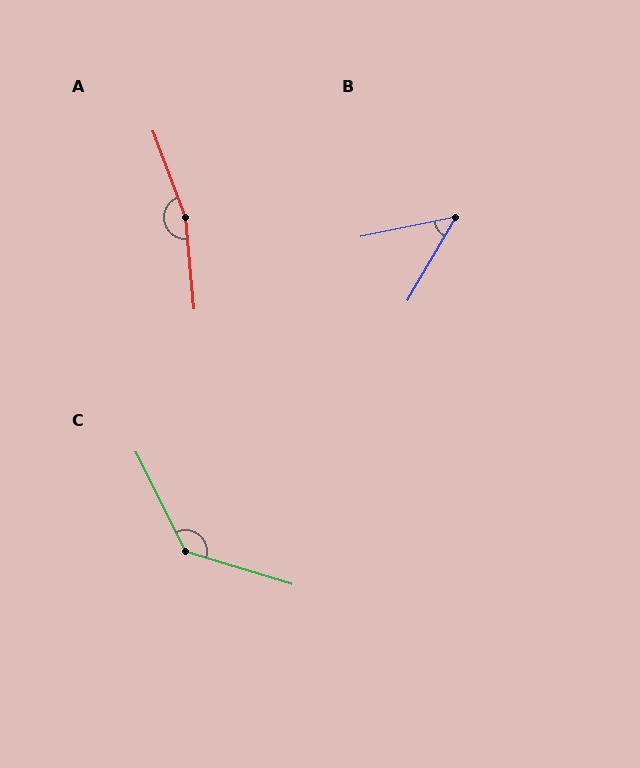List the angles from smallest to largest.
B (48°), C (133°), A (165°).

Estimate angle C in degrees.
Approximately 133 degrees.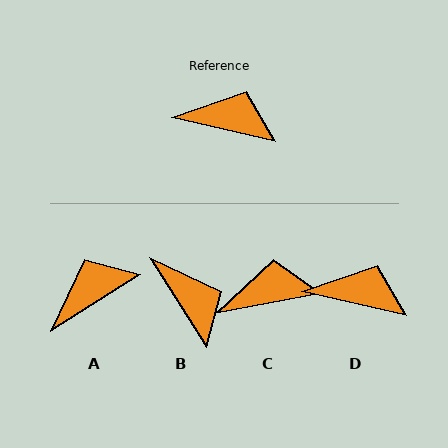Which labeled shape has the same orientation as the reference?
D.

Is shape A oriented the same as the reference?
No, it is off by about 46 degrees.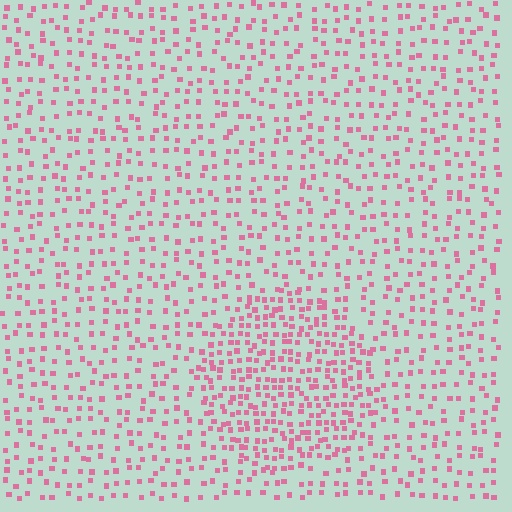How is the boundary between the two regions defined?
The boundary is defined by a change in element density (approximately 2.0x ratio). All elements are the same color, size, and shape.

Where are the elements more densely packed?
The elements are more densely packed inside the circle boundary.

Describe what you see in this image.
The image contains small pink elements arranged at two different densities. A circle-shaped region is visible where the elements are more densely packed than the surrounding area.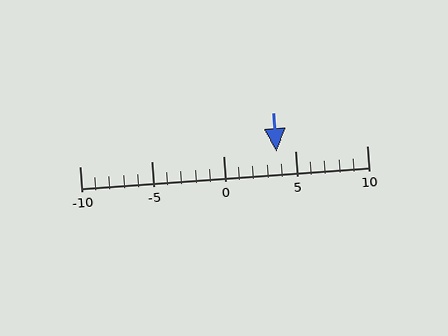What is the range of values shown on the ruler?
The ruler shows values from -10 to 10.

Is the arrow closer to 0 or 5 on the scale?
The arrow is closer to 5.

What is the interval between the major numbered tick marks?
The major tick marks are spaced 5 units apart.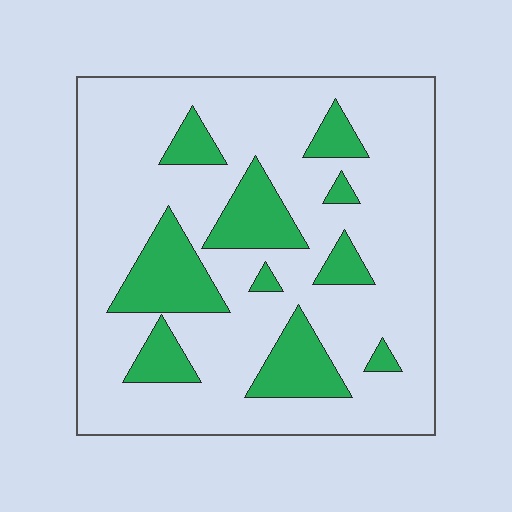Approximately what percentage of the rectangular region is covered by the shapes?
Approximately 20%.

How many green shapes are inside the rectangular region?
10.